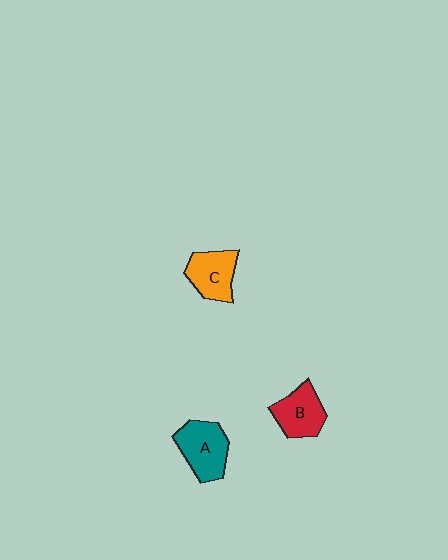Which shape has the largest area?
Shape A (teal).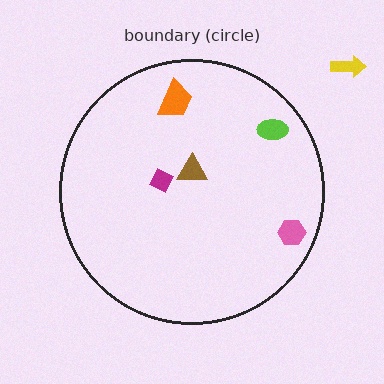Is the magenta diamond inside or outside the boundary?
Inside.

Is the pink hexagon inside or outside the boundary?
Inside.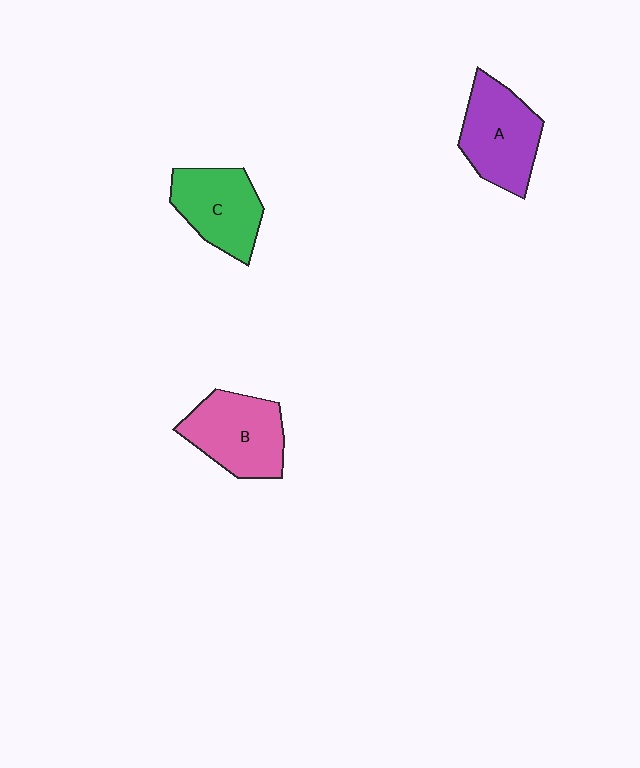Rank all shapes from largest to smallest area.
From largest to smallest: B (pink), A (purple), C (green).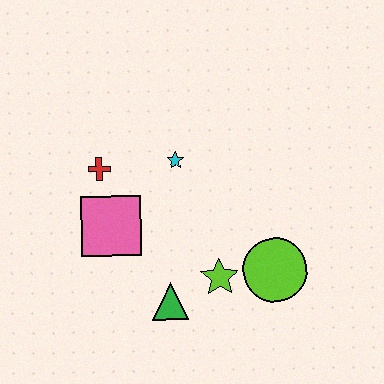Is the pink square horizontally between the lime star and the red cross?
Yes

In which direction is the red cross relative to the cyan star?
The red cross is to the left of the cyan star.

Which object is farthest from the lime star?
The red cross is farthest from the lime star.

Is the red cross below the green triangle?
No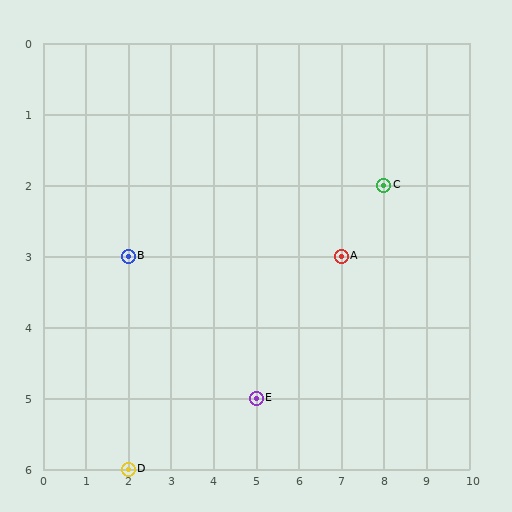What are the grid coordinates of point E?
Point E is at grid coordinates (5, 5).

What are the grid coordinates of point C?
Point C is at grid coordinates (8, 2).